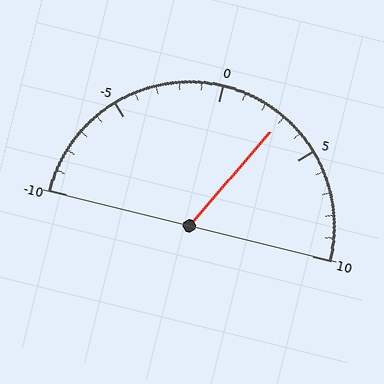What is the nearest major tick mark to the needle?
The nearest major tick mark is 5.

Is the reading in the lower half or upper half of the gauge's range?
The reading is in the upper half of the range (-10 to 10).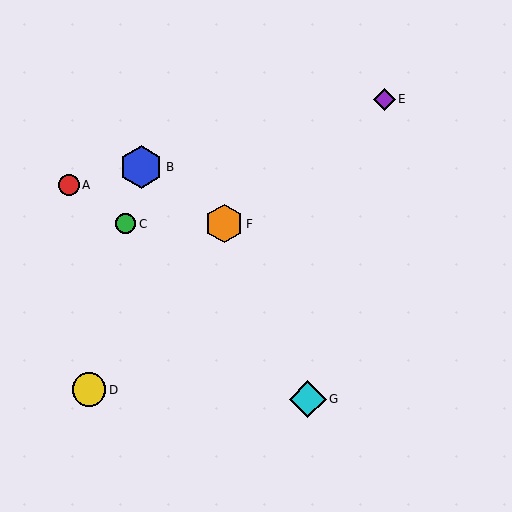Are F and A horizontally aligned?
No, F is at y≈224 and A is at y≈185.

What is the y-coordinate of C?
Object C is at y≈224.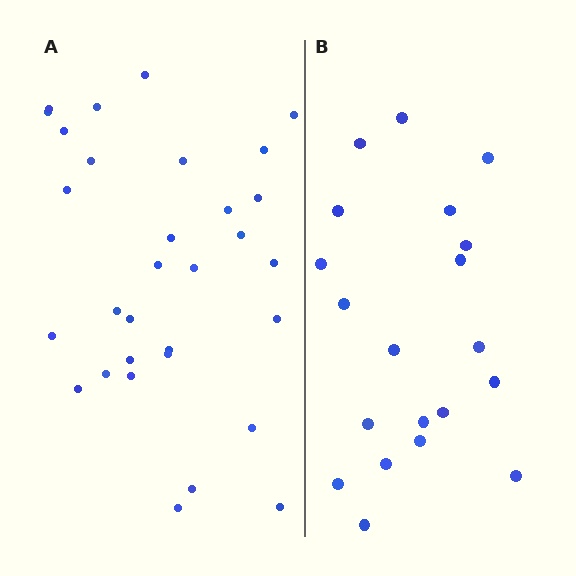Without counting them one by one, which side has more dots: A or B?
Region A (the left region) has more dots.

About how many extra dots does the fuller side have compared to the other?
Region A has roughly 12 or so more dots than region B.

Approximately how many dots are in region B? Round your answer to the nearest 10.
About 20 dots.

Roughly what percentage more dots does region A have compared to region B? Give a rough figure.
About 55% more.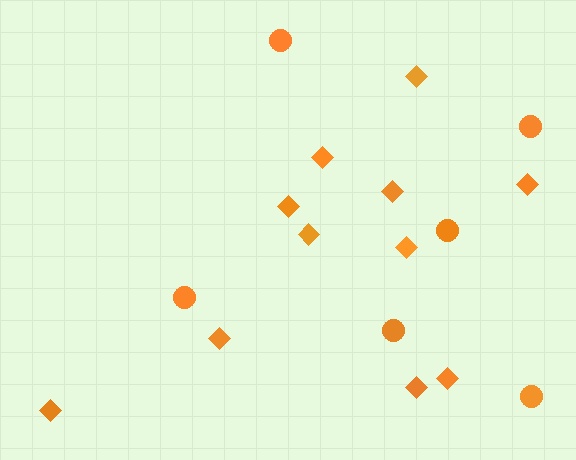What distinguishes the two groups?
There are 2 groups: one group of diamonds (11) and one group of circles (6).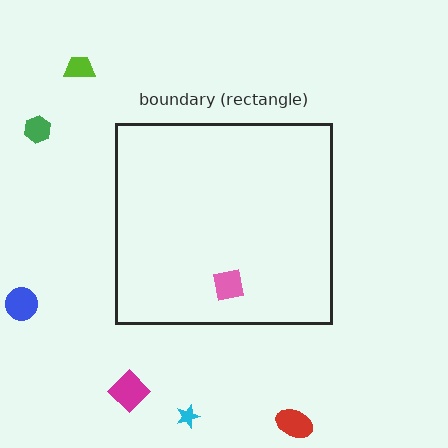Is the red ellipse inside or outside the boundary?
Outside.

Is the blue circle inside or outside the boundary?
Outside.